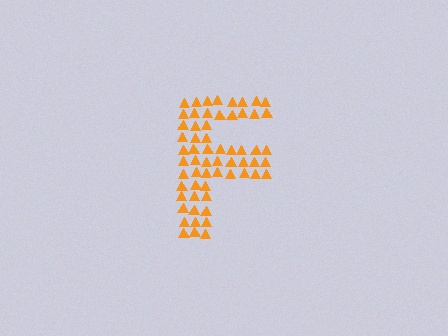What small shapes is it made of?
It is made of small triangles.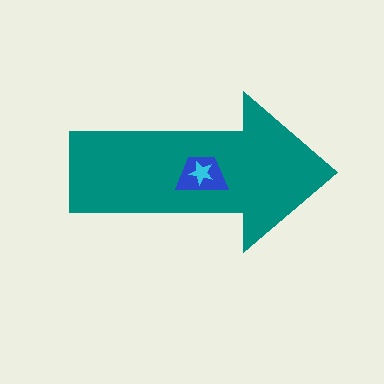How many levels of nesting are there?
3.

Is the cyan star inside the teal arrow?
Yes.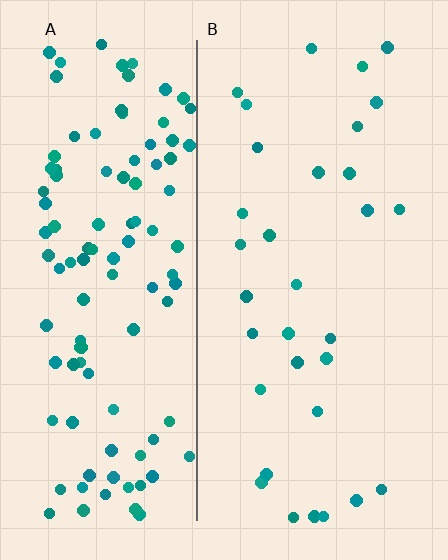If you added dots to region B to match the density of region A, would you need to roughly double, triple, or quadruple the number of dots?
Approximately quadruple.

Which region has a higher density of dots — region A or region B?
A (the left).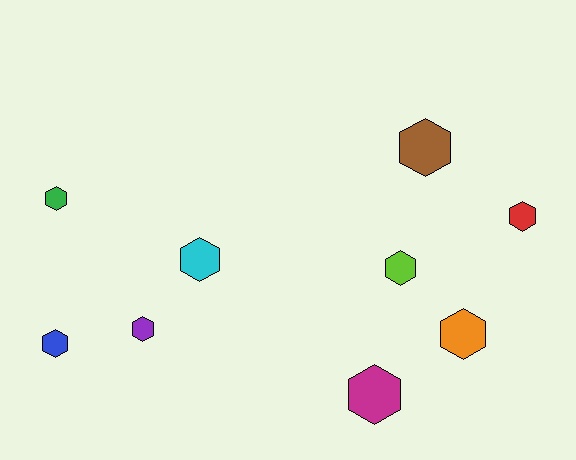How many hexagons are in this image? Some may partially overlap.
There are 9 hexagons.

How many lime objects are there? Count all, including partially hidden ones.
There is 1 lime object.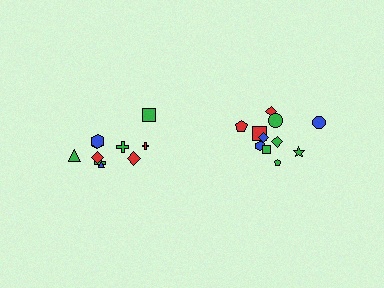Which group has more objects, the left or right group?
The right group.